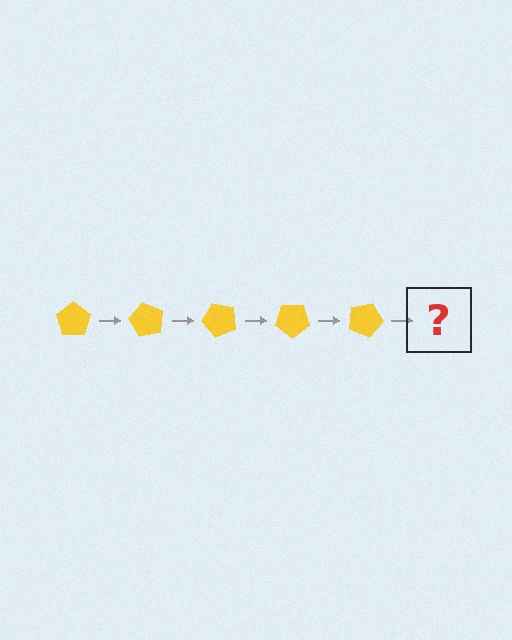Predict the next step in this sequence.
The next step is a yellow pentagon rotated 300 degrees.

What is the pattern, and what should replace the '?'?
The pattern is that the pentagon rotates 60 degrees each step. The '?' should be a yellow pentagon rotated 300 degrees.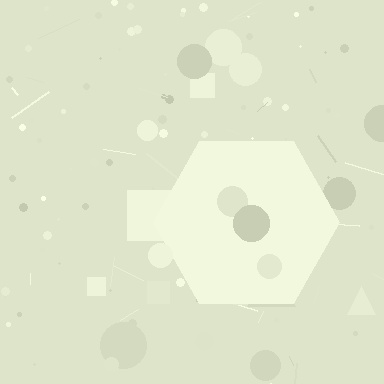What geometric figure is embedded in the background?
A hexagon is embedded in the background.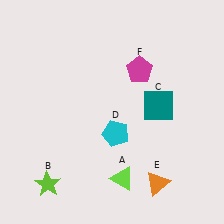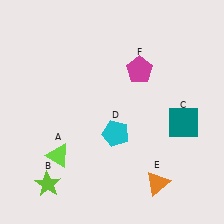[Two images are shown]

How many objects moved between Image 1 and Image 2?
2 objects moved between the two images.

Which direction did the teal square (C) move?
The teal square (C) moved right.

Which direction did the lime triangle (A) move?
The lime triangle (A) moved left.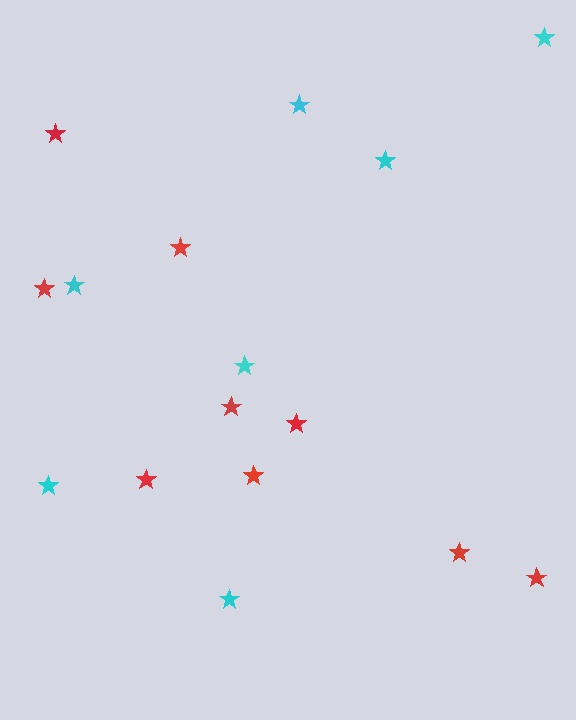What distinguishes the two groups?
There are 2 groups: one group of red stars (9) and one group of cyan stars (7).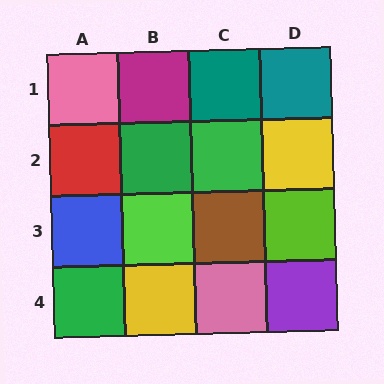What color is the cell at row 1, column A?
Pink.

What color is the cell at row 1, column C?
Teal.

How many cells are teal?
2 cells are teal.